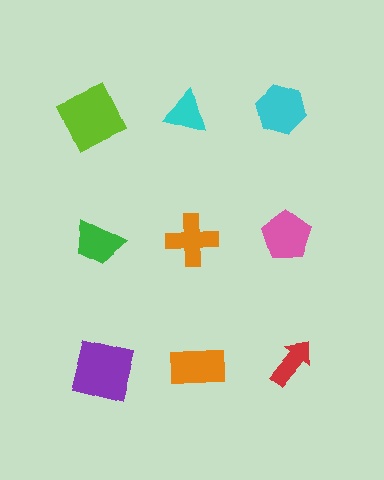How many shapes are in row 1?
3 shapes.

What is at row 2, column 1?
A green trapezoid.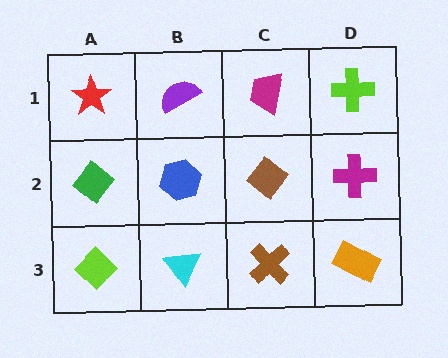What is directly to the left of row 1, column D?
A magenta trapezoid.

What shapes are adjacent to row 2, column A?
A red star (row 1, column A), a lime diamond (row 3, column A), a blue hexagon (row 2, column B).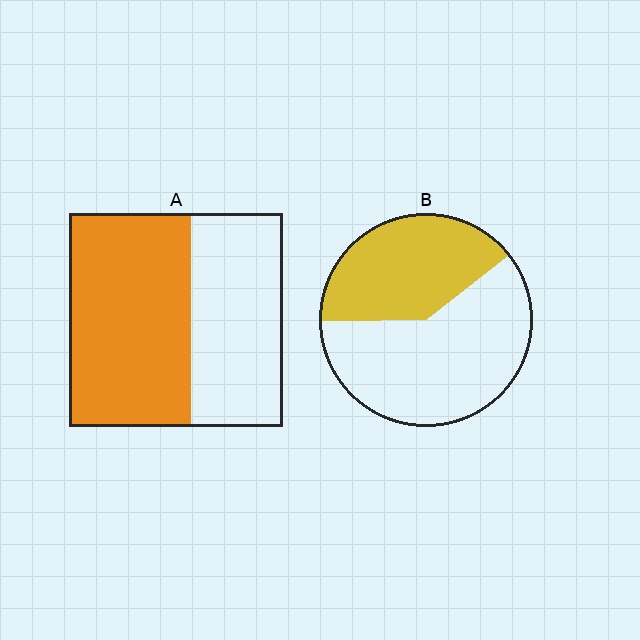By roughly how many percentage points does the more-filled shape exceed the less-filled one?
By roughly 15 percentage points (A over B).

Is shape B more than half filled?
No.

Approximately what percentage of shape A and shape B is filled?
A is approximately 55% and B is approximately 40%.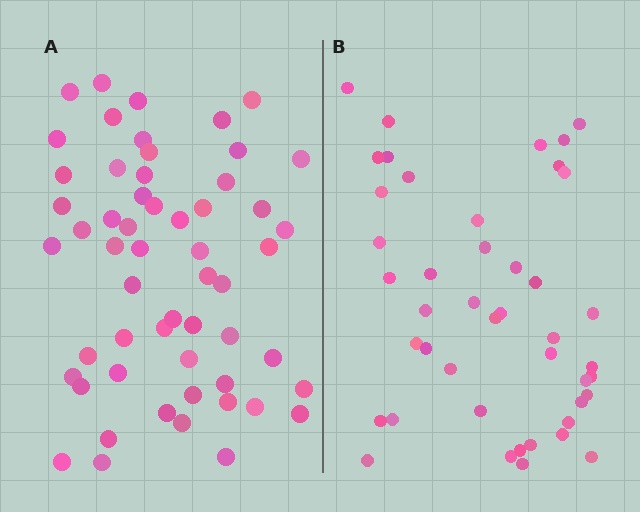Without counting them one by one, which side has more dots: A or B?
Region A (the left region) has more dots.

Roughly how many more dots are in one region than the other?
Region A has roughly 12 or so more dots than region B.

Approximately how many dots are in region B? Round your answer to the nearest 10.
About 40 dots. (The exact count is 44, which rounds to 40.)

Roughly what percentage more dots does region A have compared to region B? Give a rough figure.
About 25% more.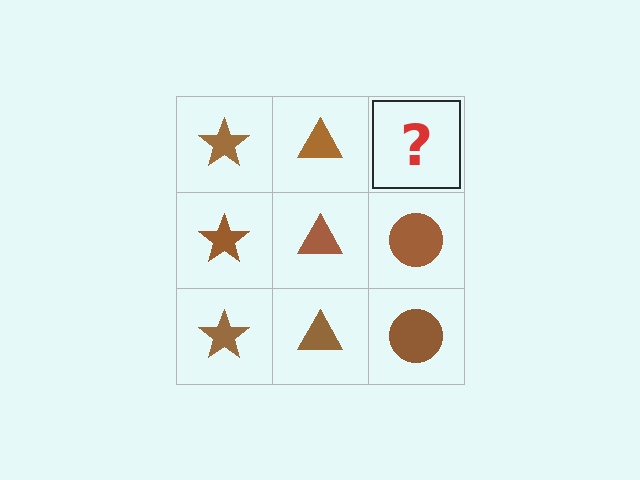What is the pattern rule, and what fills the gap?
The rule is that each column has a consistent shape. The gap should be filled with a brown circle.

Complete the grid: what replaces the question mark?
The question mark should be replaced with a brown circle.